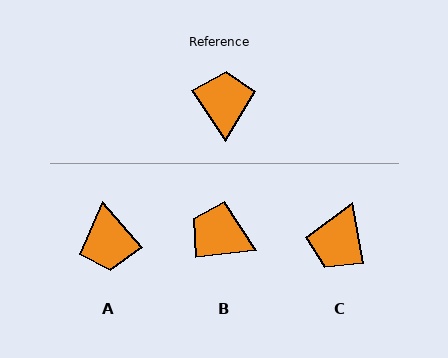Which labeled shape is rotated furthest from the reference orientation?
A, about 172 degrees away.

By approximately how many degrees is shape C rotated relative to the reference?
Approximately 158 degrees counter-clockwise.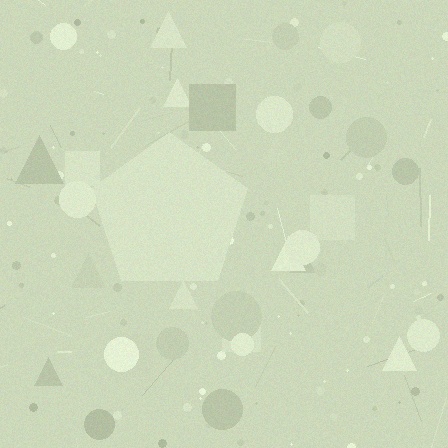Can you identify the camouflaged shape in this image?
The camouflaged shape is a pentagon.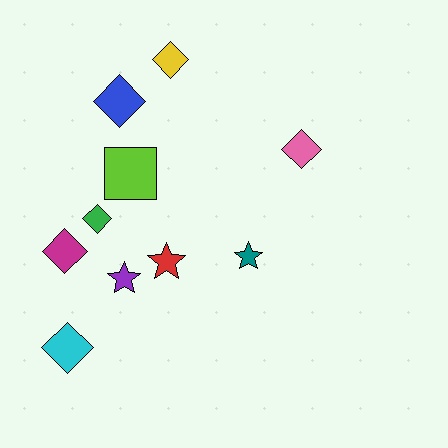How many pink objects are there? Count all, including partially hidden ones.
There is 1 pink object.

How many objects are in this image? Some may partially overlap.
There are 10 objects.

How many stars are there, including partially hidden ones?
There are 3 stars.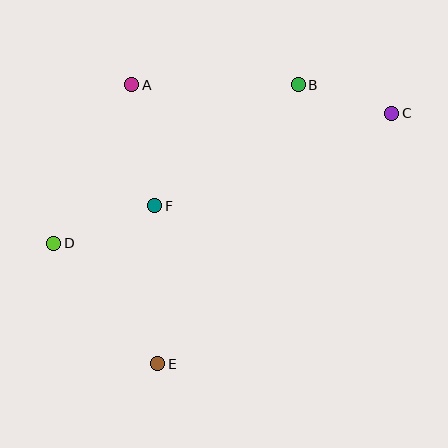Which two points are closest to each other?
Points B and C are closest to each other.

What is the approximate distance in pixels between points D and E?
The distance between D and E is approximately 159 pixels.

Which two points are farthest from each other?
Points C and D are farthest from each other.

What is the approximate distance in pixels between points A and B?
The distance between A and B is approximately 166 pixels.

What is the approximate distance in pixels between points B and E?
The distance between B and E is approximately 313 pixels.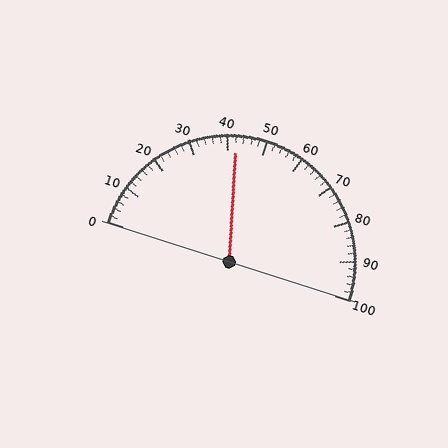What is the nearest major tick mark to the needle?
The nearest major tick mark is 40.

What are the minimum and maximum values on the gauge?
The gauge ranges from 0 to 100.